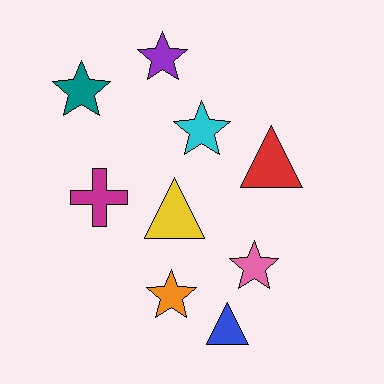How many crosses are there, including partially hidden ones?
There is 1 cross.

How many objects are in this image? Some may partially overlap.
There are 9 objects.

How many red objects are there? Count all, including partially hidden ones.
There is 1 red object.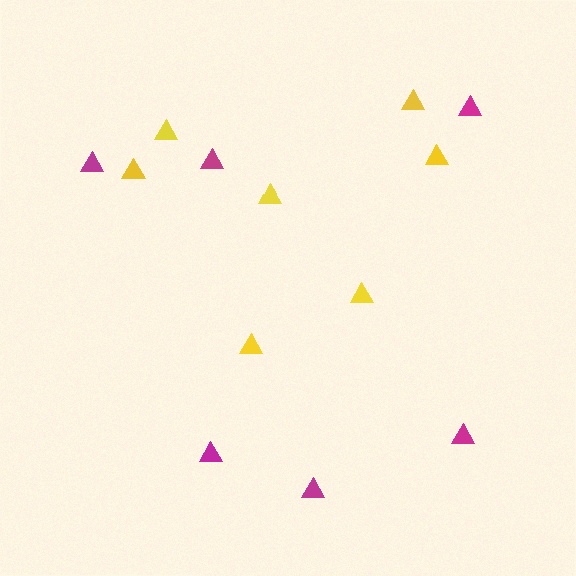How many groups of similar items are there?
There are 2 groups: one group of magenta triangles (6) and one group of yellow triangles (7).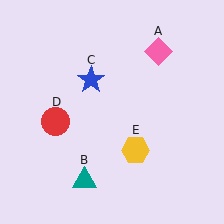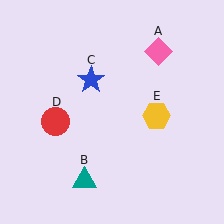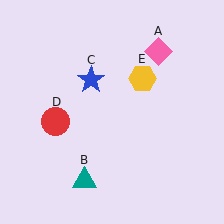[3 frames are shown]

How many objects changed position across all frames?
1 object changed position: yellow hexagon (object E).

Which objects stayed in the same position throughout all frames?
Pink diamond (object A) and teal triangle (object B) and blue star (object C) and red circle (object D) remained stationary.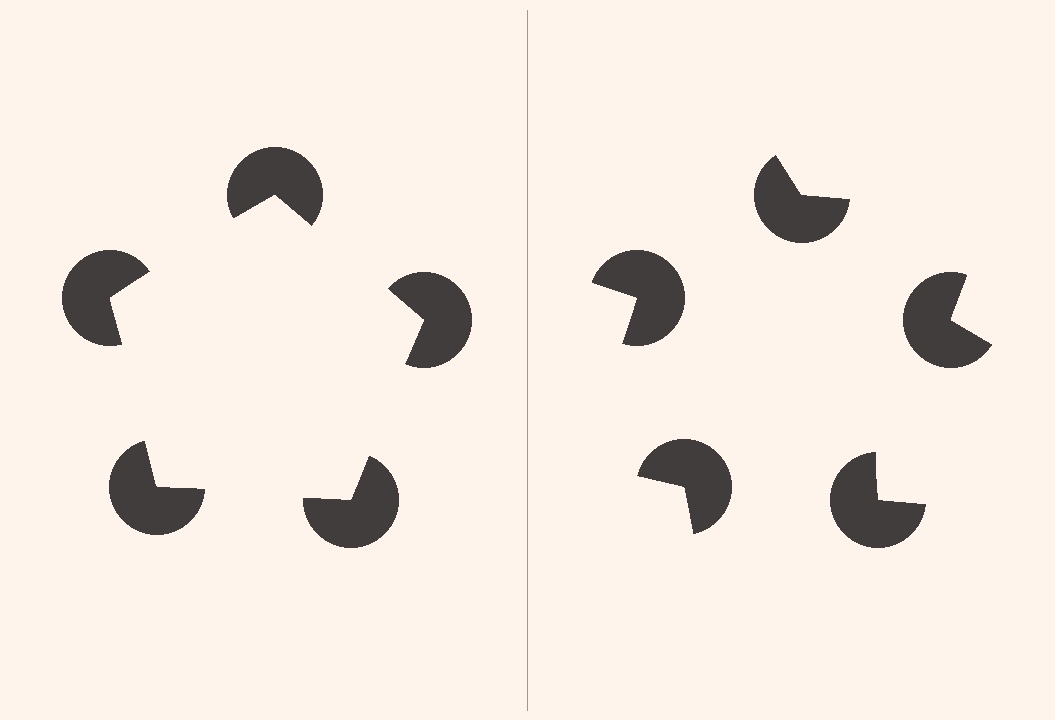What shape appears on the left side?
An illusory pentagon.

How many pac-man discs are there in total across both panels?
10 — 5 on each side.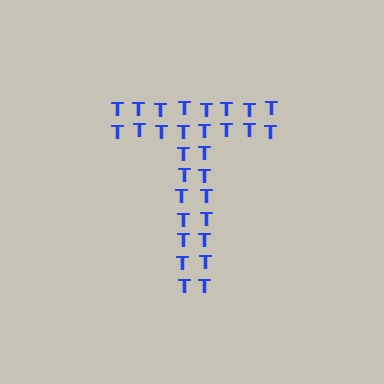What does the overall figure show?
The overall figure shows the letter T.